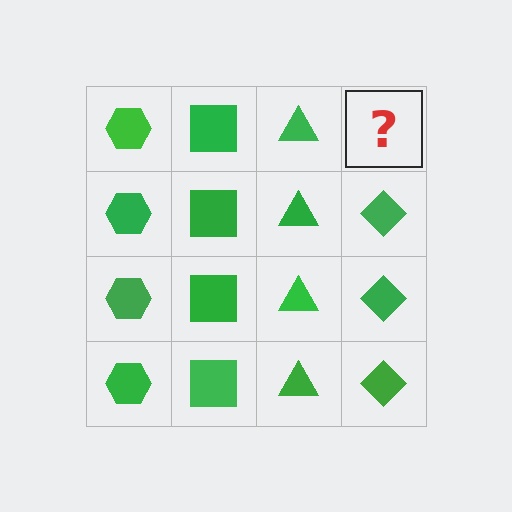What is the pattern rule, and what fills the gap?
The rule is that each column has a consistent shape. The gap should be filled with a green diamond.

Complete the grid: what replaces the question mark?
The question mark should be replaced with a green diamond.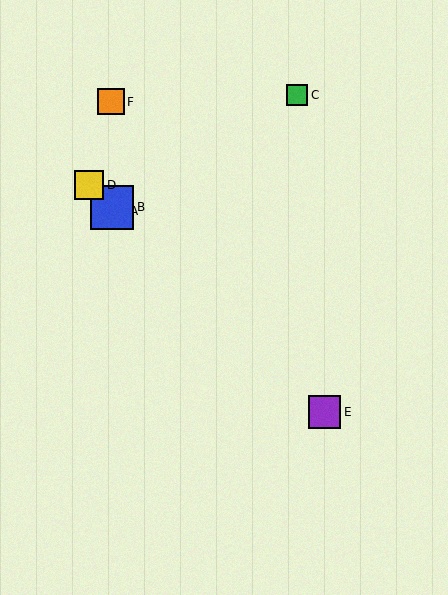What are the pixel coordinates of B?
Object B is at (112, 207).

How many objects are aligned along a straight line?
4 objects (A, B, D, E) are aligned along a straight line.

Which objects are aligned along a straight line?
Objects A, B, D, E are aligned along a straight line.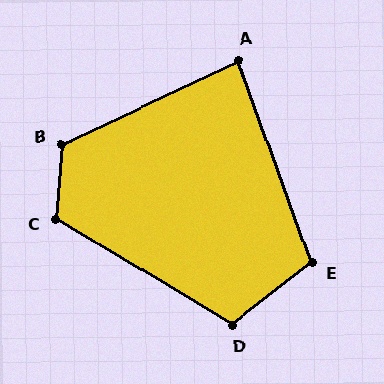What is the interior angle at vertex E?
Approximately 108 degrees (obtuse).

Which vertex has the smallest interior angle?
A, at approximately 85 degrees.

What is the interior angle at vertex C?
Approximately 117 degrees (obtuse).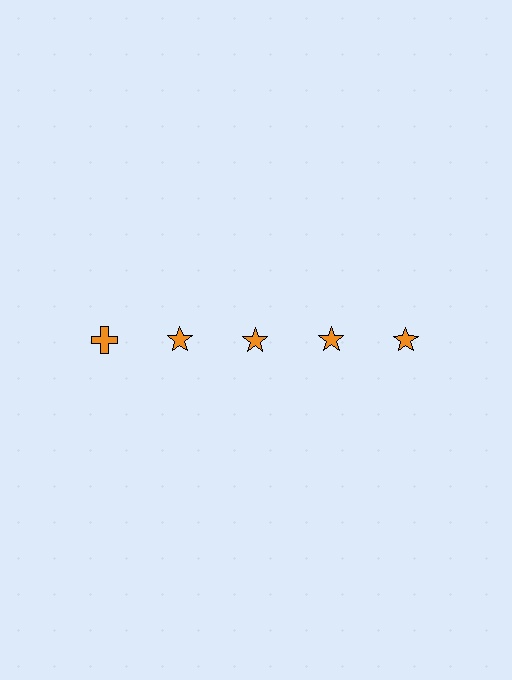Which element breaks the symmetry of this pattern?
The orange cross in the top row, leftmost column breaks the symmetry. All other shapes are orange stars.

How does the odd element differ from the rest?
It has a different shape: cross instead of star.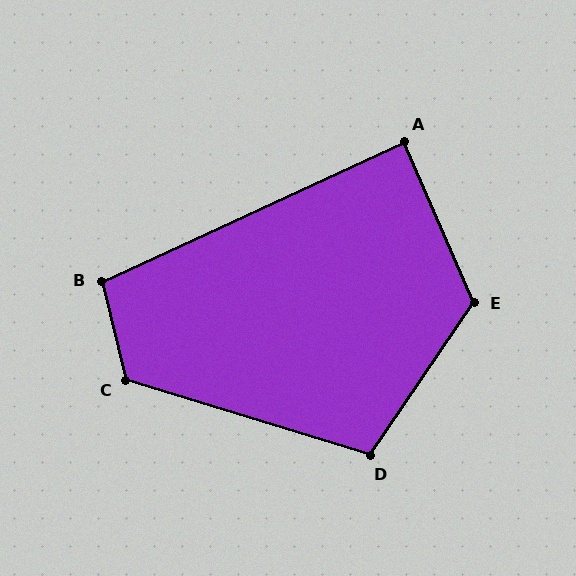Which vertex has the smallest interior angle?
A, at approximately 89 degrees.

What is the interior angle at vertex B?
Approximately 101 degrees (obtuse).